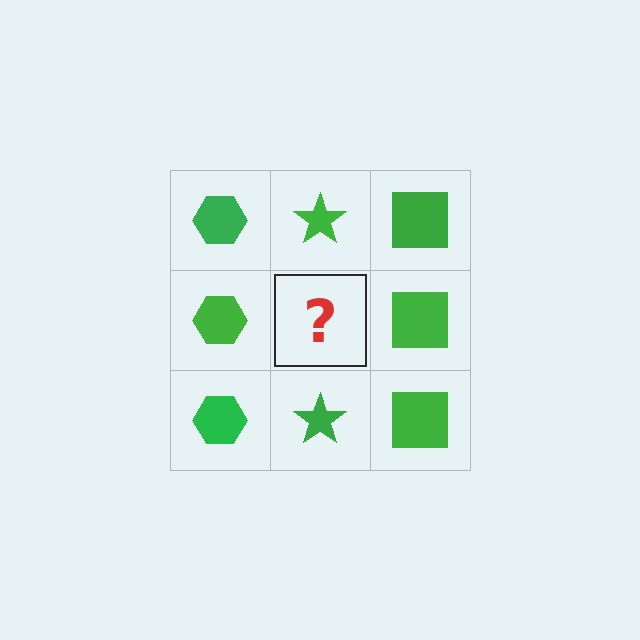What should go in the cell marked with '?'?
The missing cell should contain a green star.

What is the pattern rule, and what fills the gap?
The rule is that each column has a consistent shape. The gap should be filled with a green star.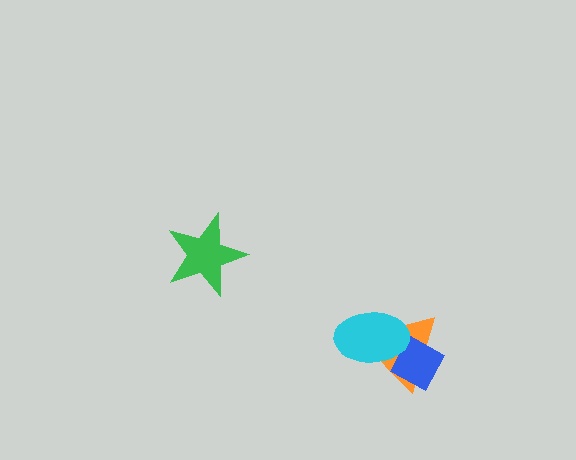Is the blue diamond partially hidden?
Yes, it is partially covered by another shape.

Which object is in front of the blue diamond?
The cyan ellipse is in front of the blue diamond.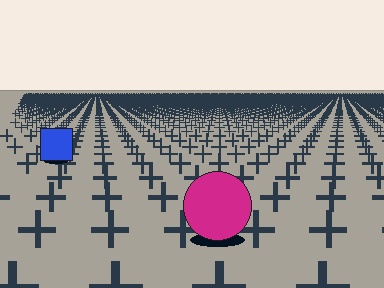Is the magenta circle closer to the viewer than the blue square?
Yes. The magenta circle is closer — you can tell from the texture gradient: the ground texture is coarser near it.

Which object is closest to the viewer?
The magenta circle is closest. The texture marks near it are larger and more spread out.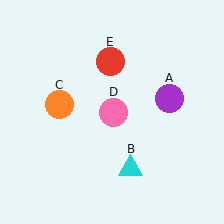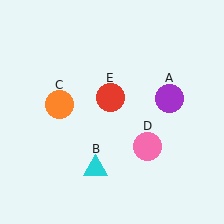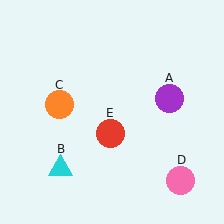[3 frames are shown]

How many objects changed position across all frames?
3 objects changed position: cyan triangle (object B), pink circle (object D), red circle (object E).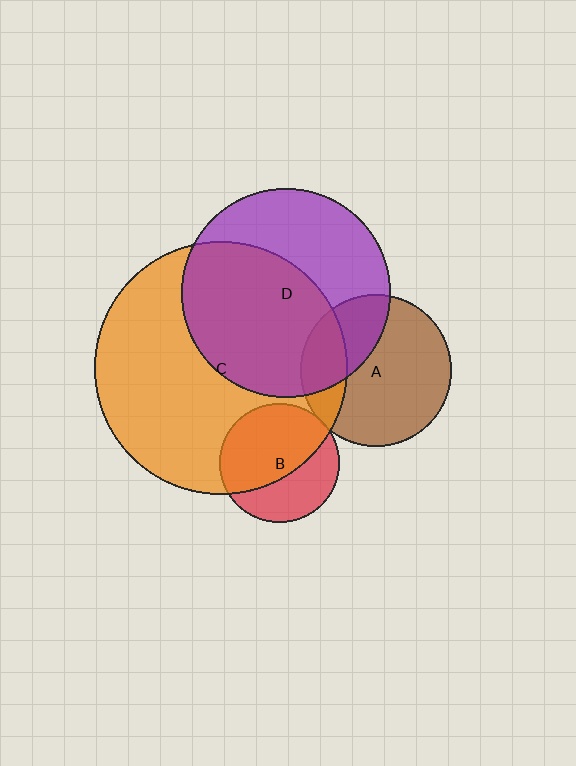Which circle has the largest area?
Circle C (orange).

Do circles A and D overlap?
Yes.